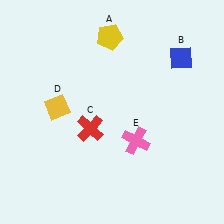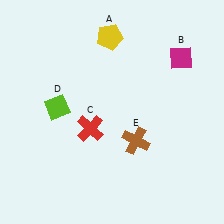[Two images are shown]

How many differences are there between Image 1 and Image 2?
There are 3 differences between the two images.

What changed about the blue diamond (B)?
In Image 1, B is blue. In Image 2, it changed to magenta.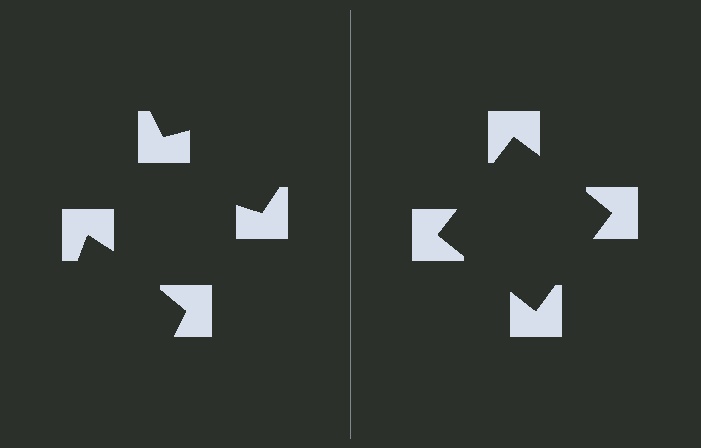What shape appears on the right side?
An illusory square.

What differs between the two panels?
The notched squares are positioned identically on both sides; only the wedge orientations differ. On the right they align to a square; on the left they are misaligned.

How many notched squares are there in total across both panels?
8 — 4 on each side.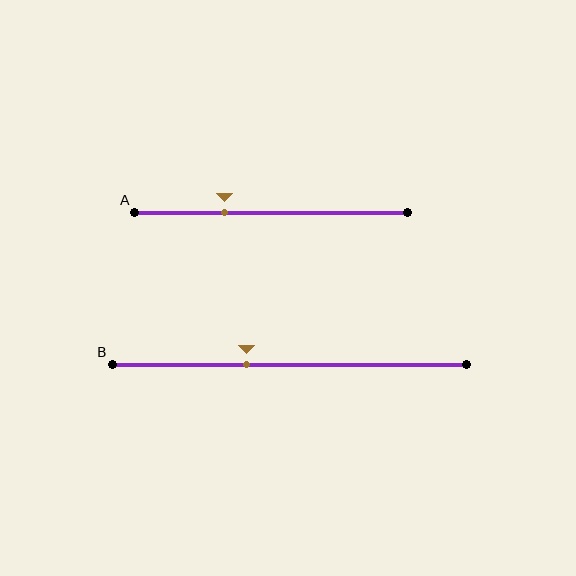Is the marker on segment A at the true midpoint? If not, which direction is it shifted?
No, the marker on segment A is shifted to the left by about 17% of the segment length.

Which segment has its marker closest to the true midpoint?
Segment B has its marker closest to the true midpoint.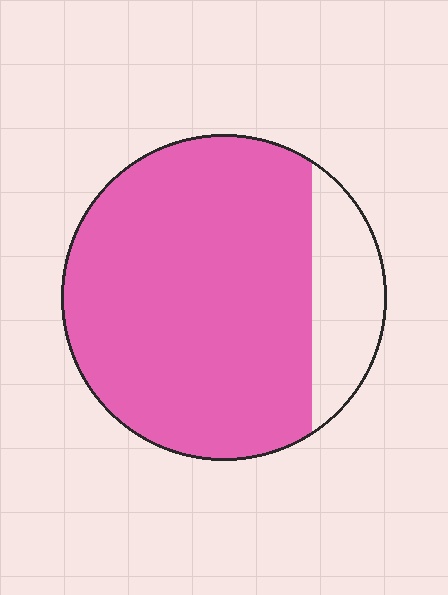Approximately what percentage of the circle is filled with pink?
Approximately 85%.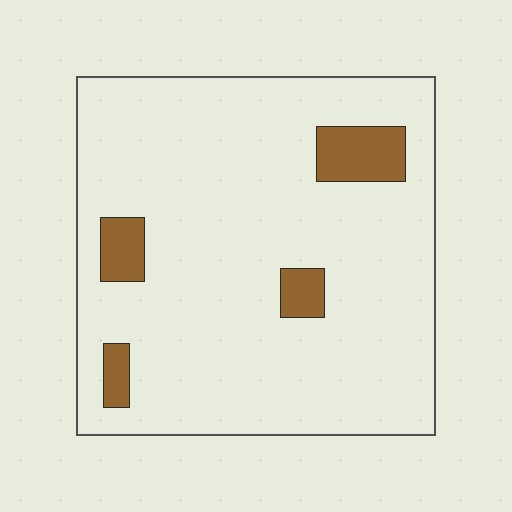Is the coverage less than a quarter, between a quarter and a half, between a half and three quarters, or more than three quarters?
Less than a quarter.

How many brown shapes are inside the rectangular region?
4.